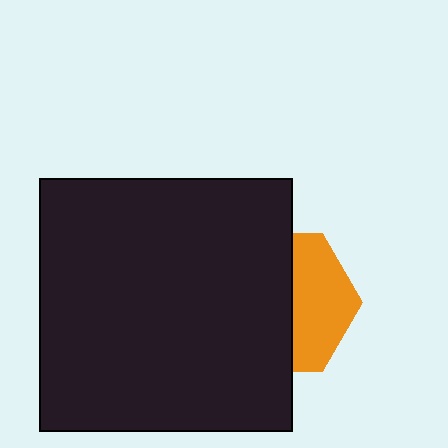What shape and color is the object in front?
The object in front is a black square.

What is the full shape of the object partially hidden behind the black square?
The partially hidden object is an orange hexagon.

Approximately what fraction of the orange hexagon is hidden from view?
Roughly 59% of the orange hexagon is hidden behind the black square.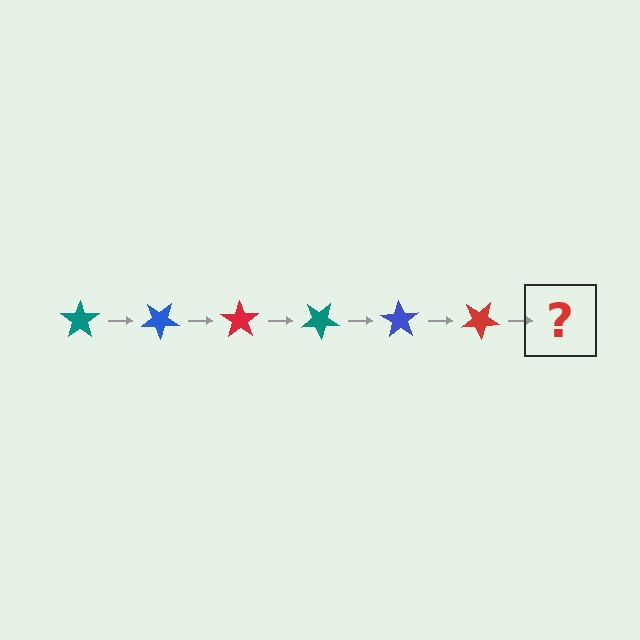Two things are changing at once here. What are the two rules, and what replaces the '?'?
The two rules are that it rotates 35 degrees each step and the color cycles through teal, blue, and red. The '?' should be a teal star, rotated 210 degrees from the start.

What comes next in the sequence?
The next element should be a teal star, rotated 210 degrees from the start.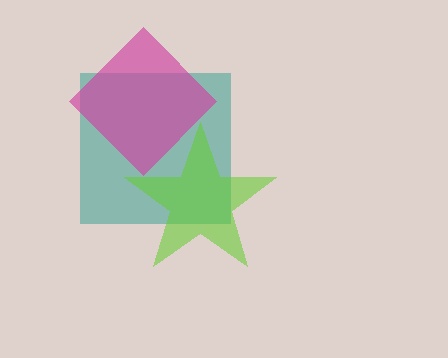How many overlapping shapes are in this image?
There are 3 overlapping shapes in the image.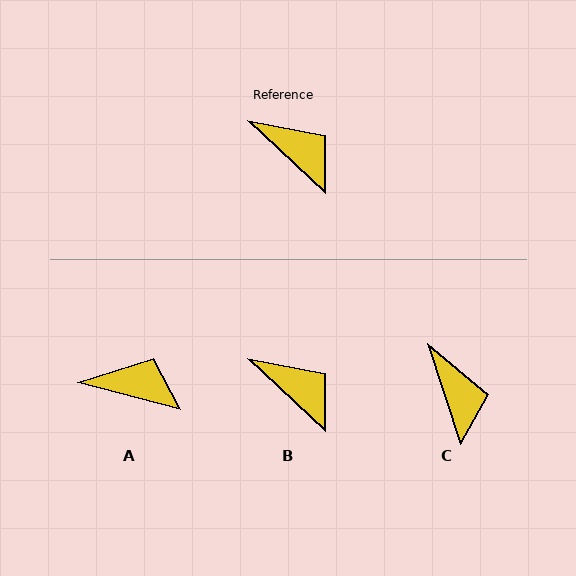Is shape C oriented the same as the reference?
No, it is off by about 29 degrees.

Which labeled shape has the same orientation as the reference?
B.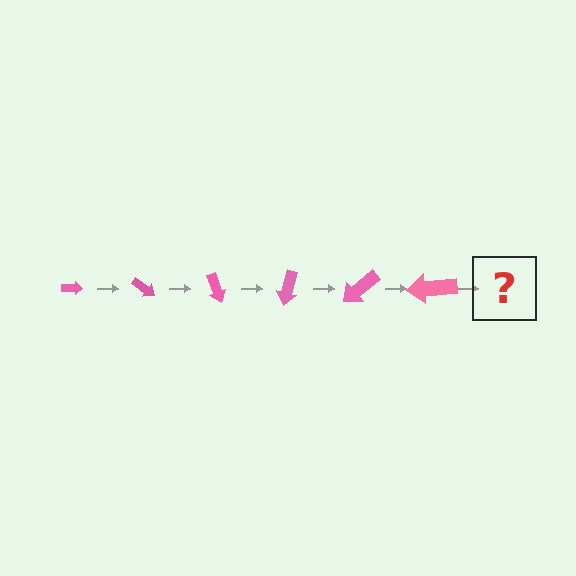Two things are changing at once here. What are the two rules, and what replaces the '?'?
The two rules are that the arrow grows larger each step and it rotates 35 degrees each step. The '?' should be an arrow, larger than the previous one and rotated 210 degrees from the start.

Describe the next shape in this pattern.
It should be an arrow, larger than the previous one and rotated 210 degrees from the start.